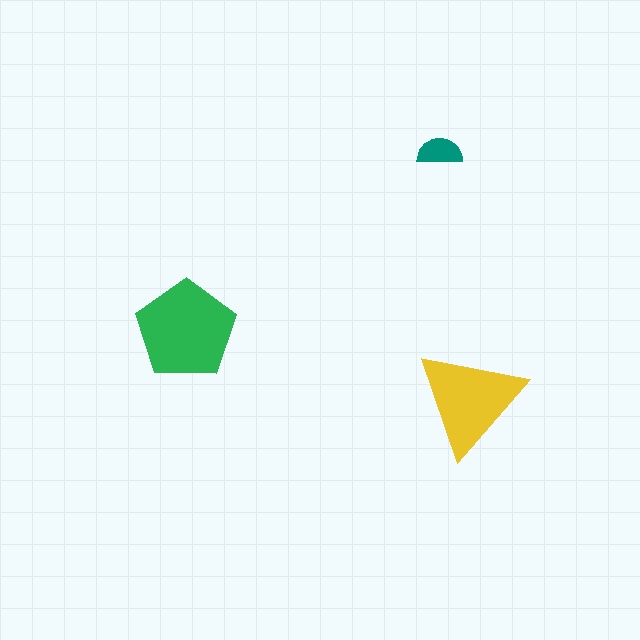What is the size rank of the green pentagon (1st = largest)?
1st.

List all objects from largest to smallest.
The green pentagon, the yellow triangle, the teal semicircle.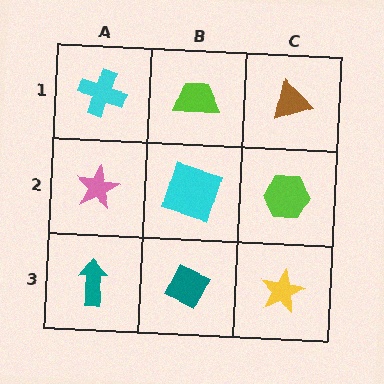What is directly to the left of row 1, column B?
A cyan cross.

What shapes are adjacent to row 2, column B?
A lime trapezoid (row 1, column B), a teal diamond (row 3, column B), a pink star (row 2, column A), a lime hexagon (row 2, column C).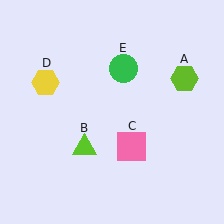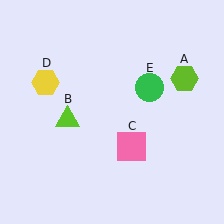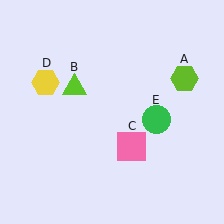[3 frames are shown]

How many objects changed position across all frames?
2 objects changed position: lime triangle (object B), green circle (object E).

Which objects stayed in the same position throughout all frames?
Lime hexagon (object A) and pink square (object C) and yellow hexagon (object D) remained stationary.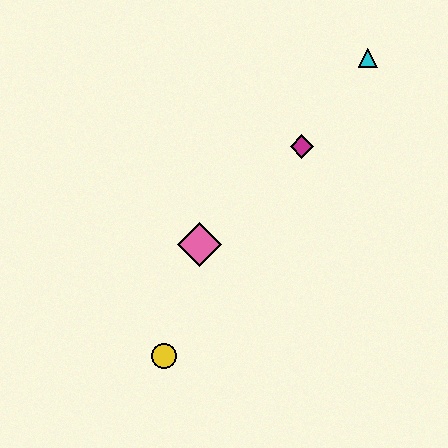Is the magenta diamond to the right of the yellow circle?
Yes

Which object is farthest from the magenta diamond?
The yellow circle is farthest from the magenta diamond.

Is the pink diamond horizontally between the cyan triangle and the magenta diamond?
No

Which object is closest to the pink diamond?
The yellow circle is closest to the pink diamond.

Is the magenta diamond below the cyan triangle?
Yes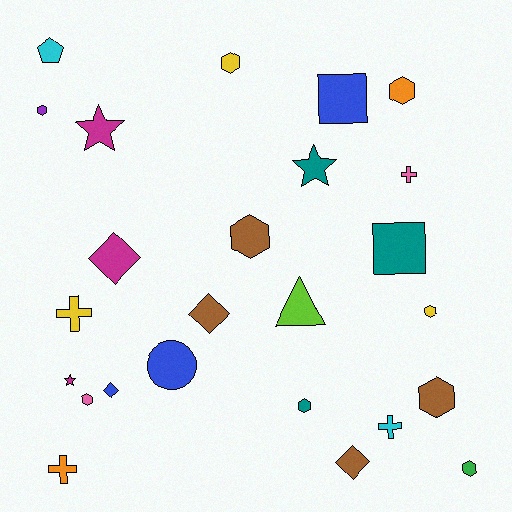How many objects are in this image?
There are 25 objects.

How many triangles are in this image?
There is 1 triangle.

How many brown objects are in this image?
There are 4 brown objects.